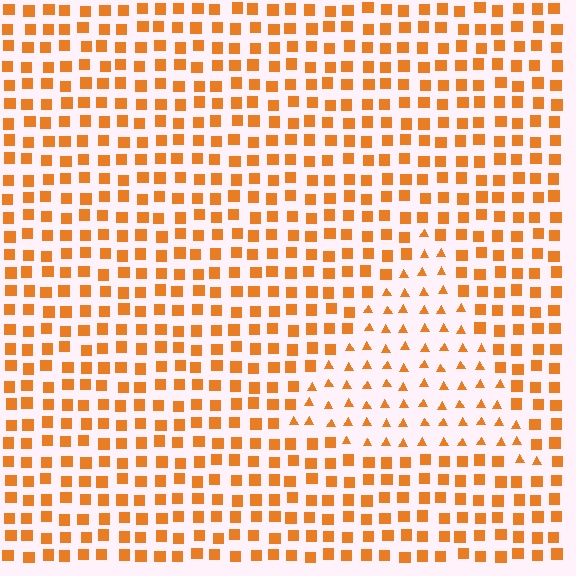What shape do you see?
I see a triangle.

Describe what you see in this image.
The image is filled with small orange elements arranged in a uniform grid. A triangle-shaped region contains triangles, while the surrounding area contains squares. The boundary is defined purely by the change in element shape.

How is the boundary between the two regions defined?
The boundary is defined by a change in element shape: triangles inside vs. squares outside. All elements share the same color and spacing.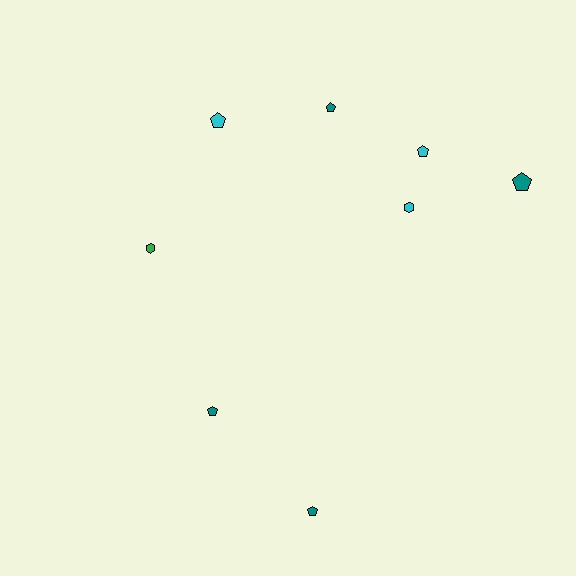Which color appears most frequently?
Teal, with 4 objects.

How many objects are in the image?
There are 8 objects.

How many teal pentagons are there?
There are 4 teal pentagons.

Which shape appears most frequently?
Pentagon, with 6 objects.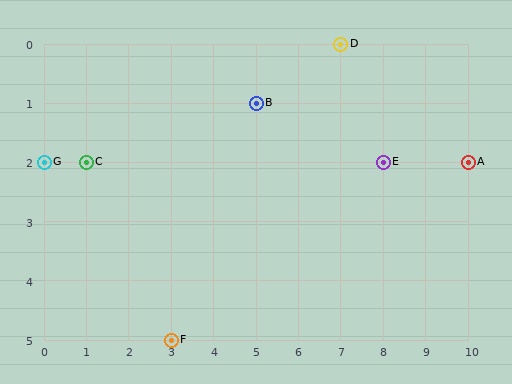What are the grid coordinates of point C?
Point C is at grid coordinates (1, 2).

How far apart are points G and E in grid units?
Points G and E are 8 columns apart.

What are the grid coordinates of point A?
Point A is at grid coordinates (10, 2).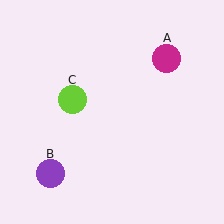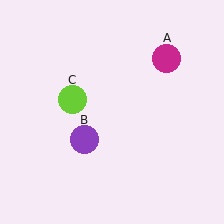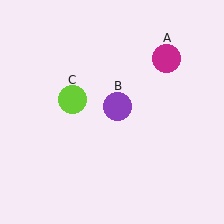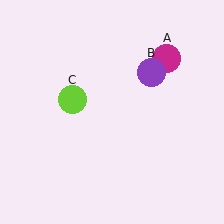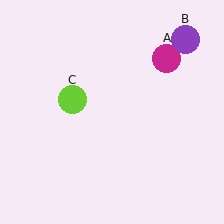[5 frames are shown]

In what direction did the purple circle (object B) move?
The purple circle (object B) moved up and to the right.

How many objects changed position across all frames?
1 object changed position: purple circle (object B).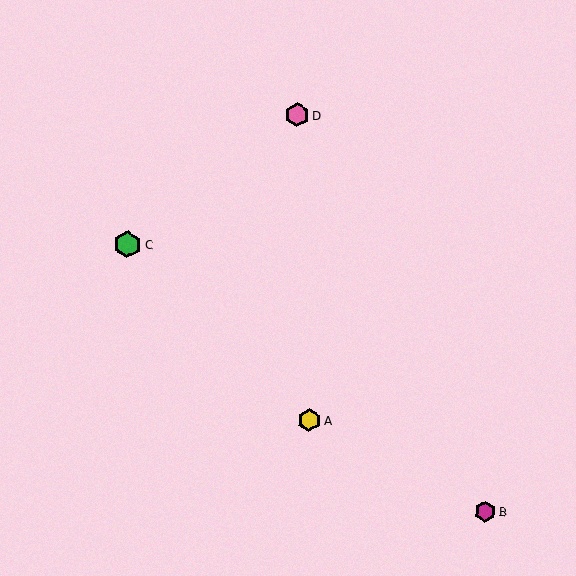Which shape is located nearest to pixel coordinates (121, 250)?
The green hexagon (labeled C) at (128, 244) is nearest to that location.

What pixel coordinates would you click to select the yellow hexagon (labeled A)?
Click at (310, 420) to select the yellow hexagon A.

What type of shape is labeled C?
Shape C is a green hexagon.